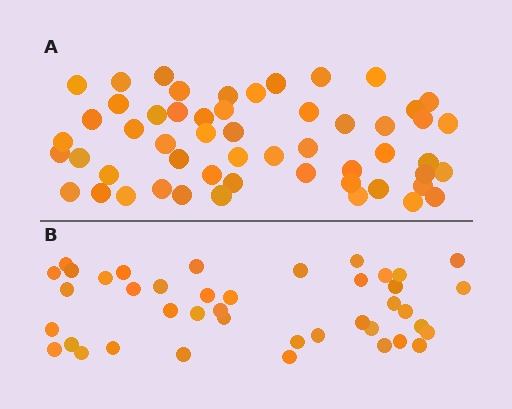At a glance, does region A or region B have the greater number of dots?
Region A (the top region) has more dots.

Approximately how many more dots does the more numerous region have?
Region A has approximately 15 more dots than region B.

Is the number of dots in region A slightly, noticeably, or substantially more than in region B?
Region A has noticeably more, but not dramatically so. The ratio is roughly 1.3 to 1.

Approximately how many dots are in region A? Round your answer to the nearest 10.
About 50 dots. (The exact count is 54, which rounds to 50.)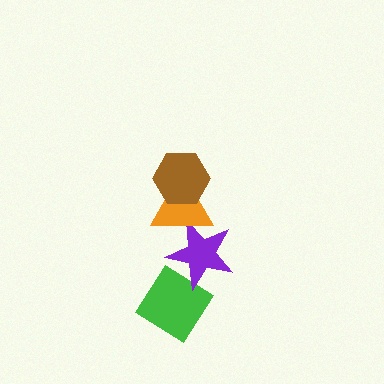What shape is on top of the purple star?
The orange triangle is on top of the purple star.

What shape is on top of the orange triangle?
The brown hexagon is on top of the orange triangle.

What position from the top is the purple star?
The purple star is 3rd from the top.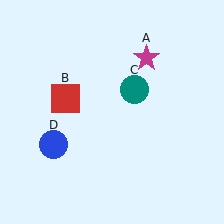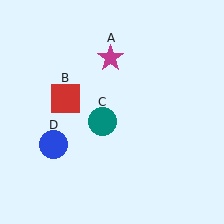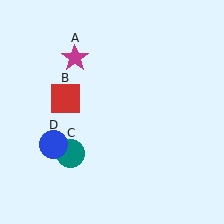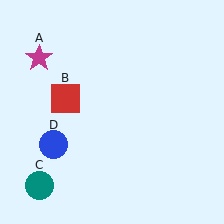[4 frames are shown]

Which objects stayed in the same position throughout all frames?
Red square (object B) and blue circle (object D) remained stationary.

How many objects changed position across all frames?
2 objects changed position: magenta star (object A), teal circle (object C).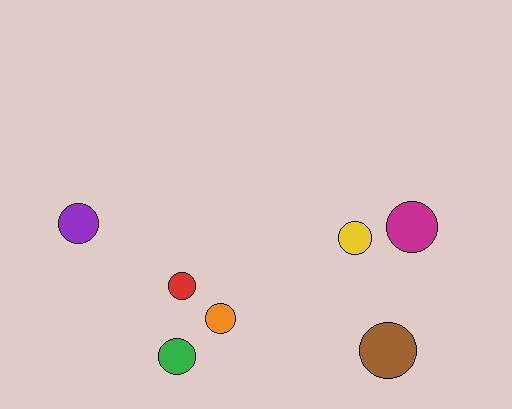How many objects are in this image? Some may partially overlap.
There are 7 objects.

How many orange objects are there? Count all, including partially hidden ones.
There is 1 orange object.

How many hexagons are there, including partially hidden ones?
There are no hexagons.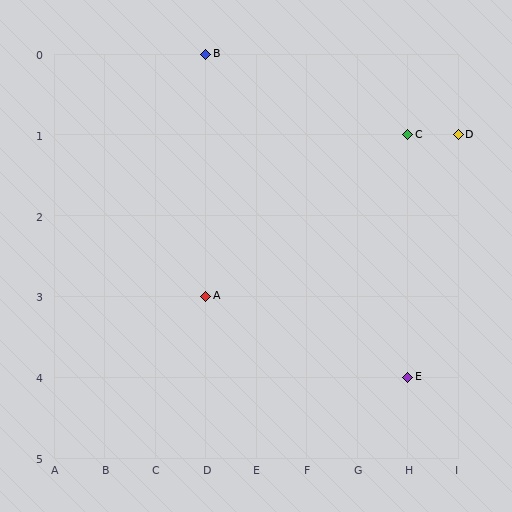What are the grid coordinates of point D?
Point D is at grid coordinates (I, 1).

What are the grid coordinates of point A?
Point A is at grid coordinates (D, 3).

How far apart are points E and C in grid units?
Points E and C are 3 rows apart.